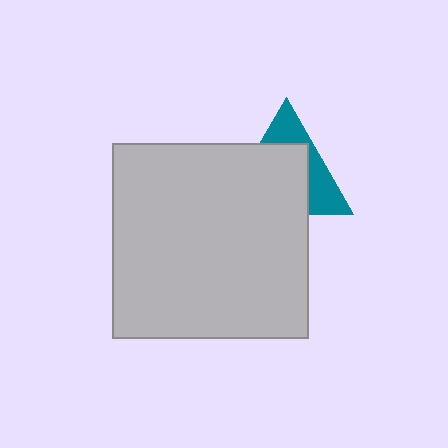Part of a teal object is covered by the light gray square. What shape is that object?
It is a triangle.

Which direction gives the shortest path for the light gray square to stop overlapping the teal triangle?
Moving down gives the shortest separation.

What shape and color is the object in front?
The object in front is a light gray square.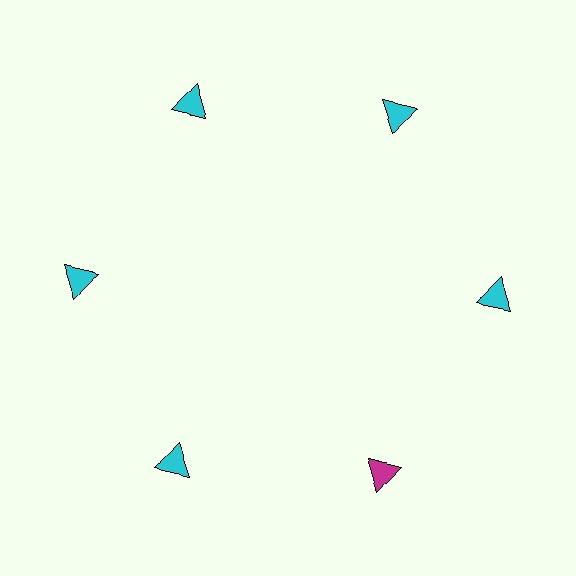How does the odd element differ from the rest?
It has a different color: magenta instead of cyan.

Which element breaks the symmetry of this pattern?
The magenta triangle at roughly the 5 o'clock position breaks the symmetry. All other shapes are cyan triangles.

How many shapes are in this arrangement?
There are 6 shapes arranged in a ring pattern.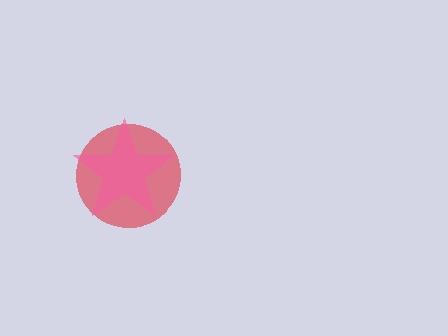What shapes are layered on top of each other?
The layered shapes are: a red circle, a pink star.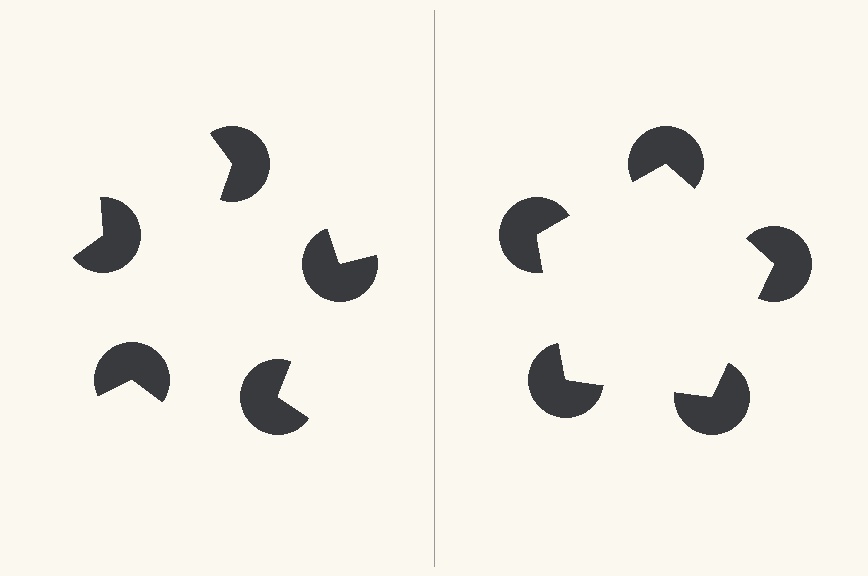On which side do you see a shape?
An illusory pentagon appears on the right side. On the left side the wedge cuts are rotated, so no coherent shape forms.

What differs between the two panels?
The pac-man discs are positioned identically on both sides; only the wedge orientations differ. On the right they align to a pentagon; on the left they are misaligned.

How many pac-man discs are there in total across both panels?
10 — 5 on each side.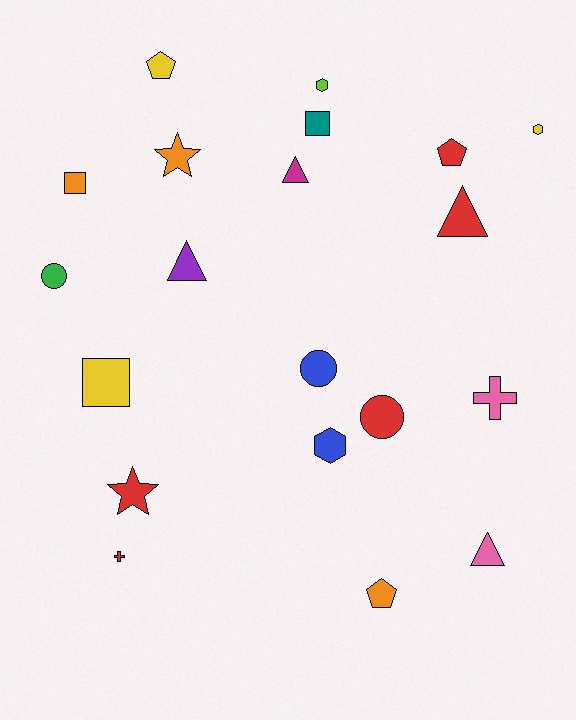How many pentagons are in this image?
There are 3 pentagons.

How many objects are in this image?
There are 20 objects.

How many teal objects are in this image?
There is 1 teal object.